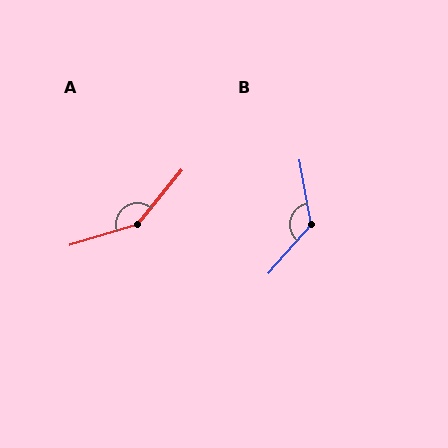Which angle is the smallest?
B, at approximately 129 degrees.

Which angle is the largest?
A, at approximately 146 degrees.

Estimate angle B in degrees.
Approximately 129 degrees.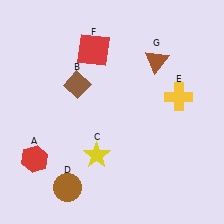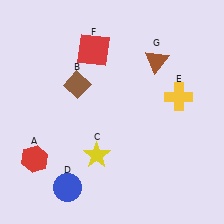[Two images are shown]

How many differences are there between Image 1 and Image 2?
There is 1 difference between the two images.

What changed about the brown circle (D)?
In Image 1, D is brown. In Image 2, it changed to blue.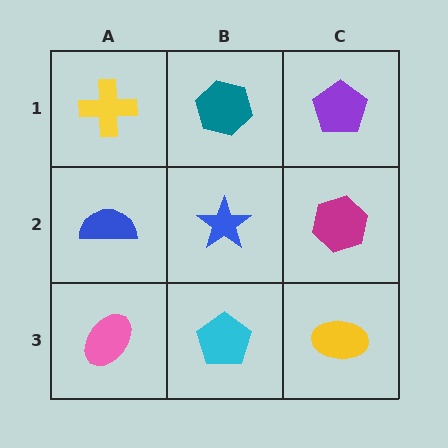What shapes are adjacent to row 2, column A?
A yellow cross (row 1, column A), a pink ellipse (row 3, column A), a blue star (row 2, column B).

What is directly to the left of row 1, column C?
A teal hexagon.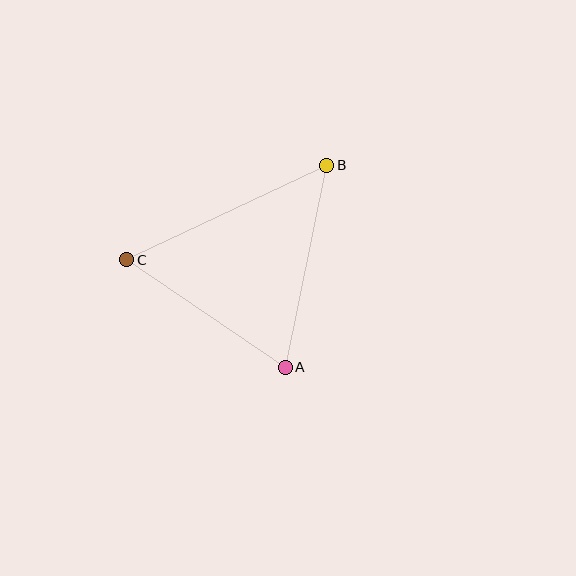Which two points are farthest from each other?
Points B and C are farthest from each other.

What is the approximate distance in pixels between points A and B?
The distance between A and B is approximately 206 pixels.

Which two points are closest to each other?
Points A and C are closest to each other.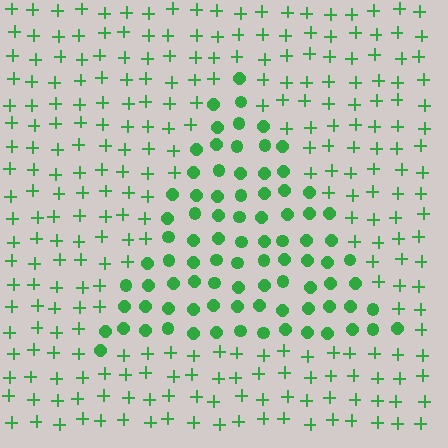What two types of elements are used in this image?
The image uses circles inside the triangle region and plus signs outside it.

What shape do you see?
I see a triangle.